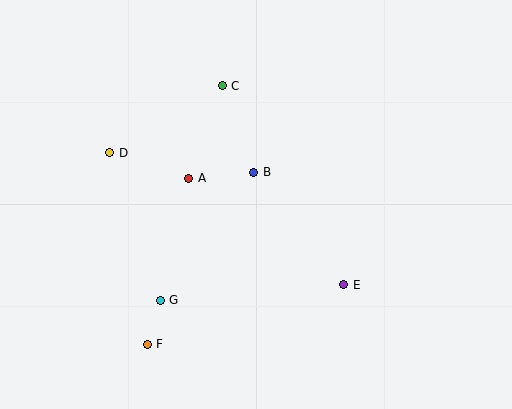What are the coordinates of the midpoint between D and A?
The midpoint between D and A is at (149, 165).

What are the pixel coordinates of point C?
Point C is at (222, 86).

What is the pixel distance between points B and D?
The distance between B and D is 146 pixels.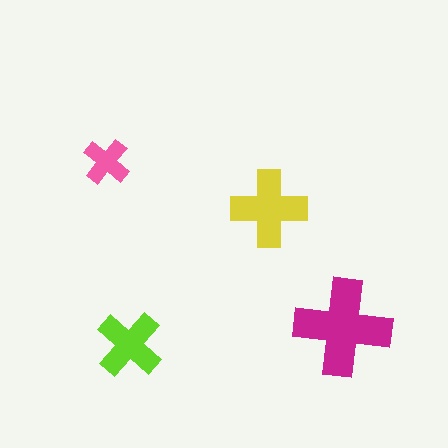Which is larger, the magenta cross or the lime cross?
The magenta one.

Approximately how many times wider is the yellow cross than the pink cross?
About 1.5 times wider.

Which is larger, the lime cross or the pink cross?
The lime one.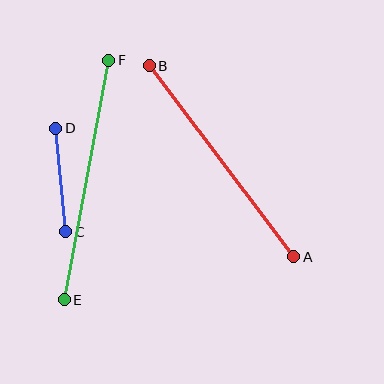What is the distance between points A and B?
The distance is approximately 240 pixels.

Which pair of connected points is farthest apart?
Points E and F are farthest apart.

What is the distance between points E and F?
The distance is approximately 244 pixels.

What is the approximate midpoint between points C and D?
The midpoint is at approximately (61, 180) pixels.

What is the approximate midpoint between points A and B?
The midpoint is at approximately (222, 161) pixels.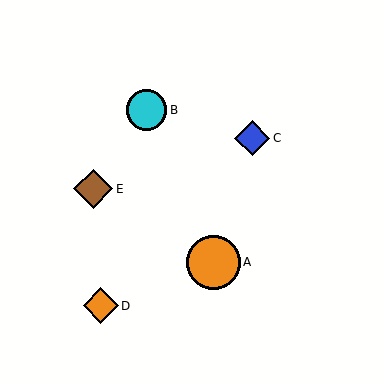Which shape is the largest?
The orange circle (labeled A) is the largest.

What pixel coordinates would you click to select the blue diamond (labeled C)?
Click at (252, 138) to select the blue diamond C.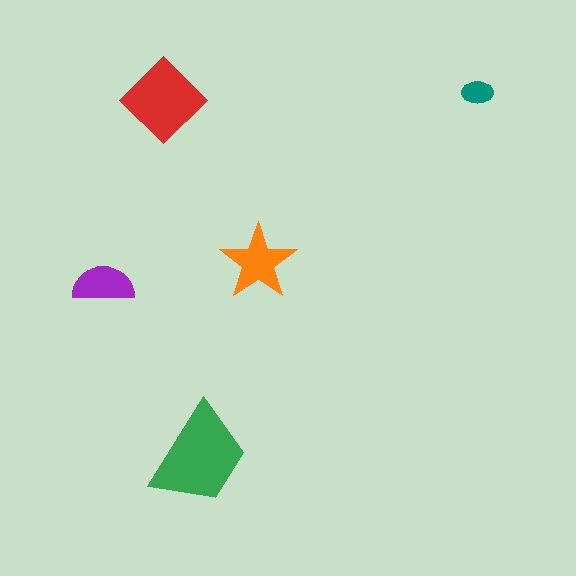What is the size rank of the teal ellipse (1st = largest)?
5th.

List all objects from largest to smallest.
The green trapezoid, the red diamond, the orange star, the purple semicircle, the teal ellipse.